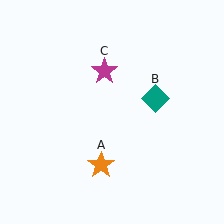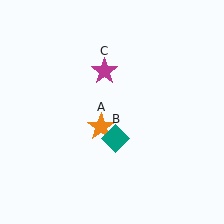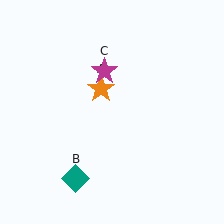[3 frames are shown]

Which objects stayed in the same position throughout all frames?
Magenta star (object C) remained stationary.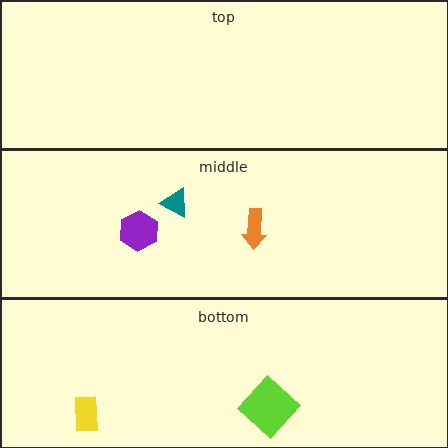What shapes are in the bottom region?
The yellow rectangle, the lime diamond.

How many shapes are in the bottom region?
2.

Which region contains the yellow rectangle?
The bottom region.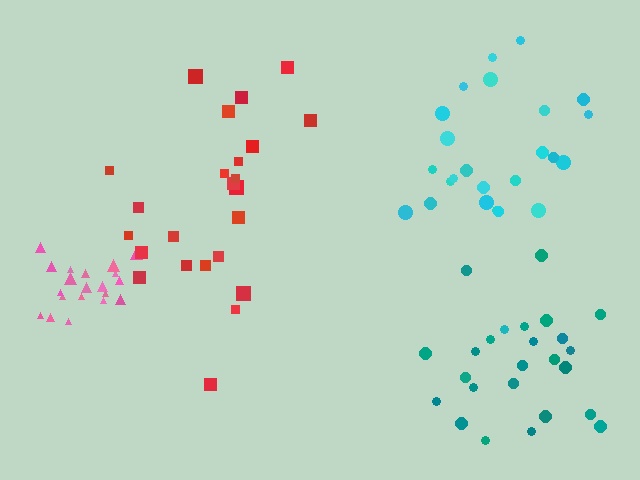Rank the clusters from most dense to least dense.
pink, cyan, red, teal.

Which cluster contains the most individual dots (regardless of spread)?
Cyan (25).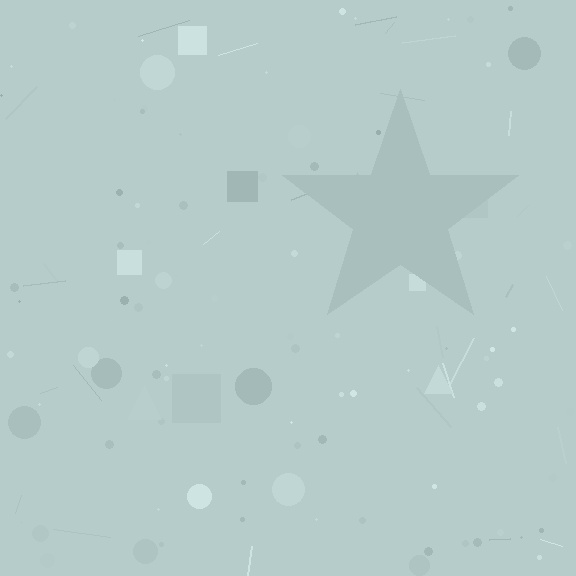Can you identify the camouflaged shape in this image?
The camouflaged shape is a star.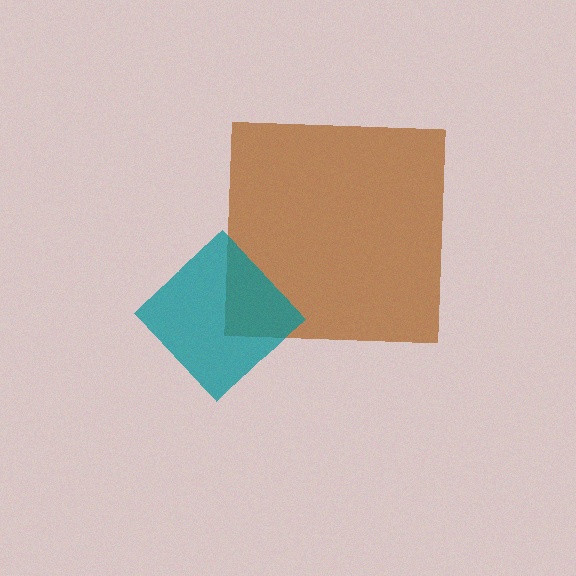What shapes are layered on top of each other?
The layered shapes are: a brown square, a teal diamond.